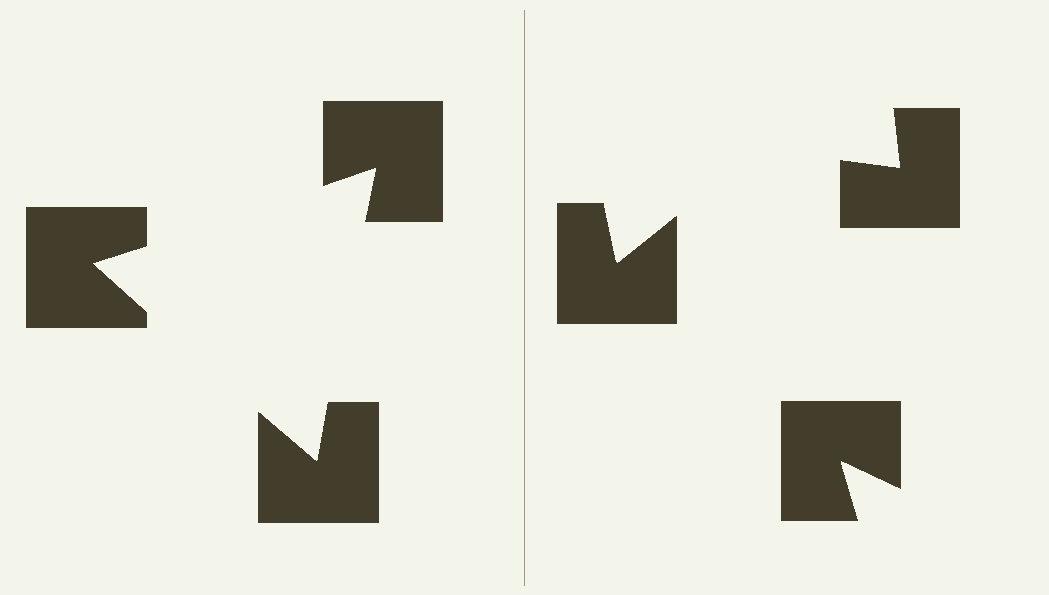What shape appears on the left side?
An illusory triangle.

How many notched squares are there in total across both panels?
6 — 3 on each side.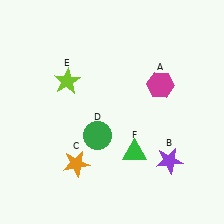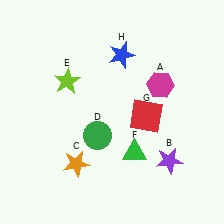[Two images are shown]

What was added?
A red square (G), a blue star (H) were added in Image 2.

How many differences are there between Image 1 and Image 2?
There are 2 differences between the two images.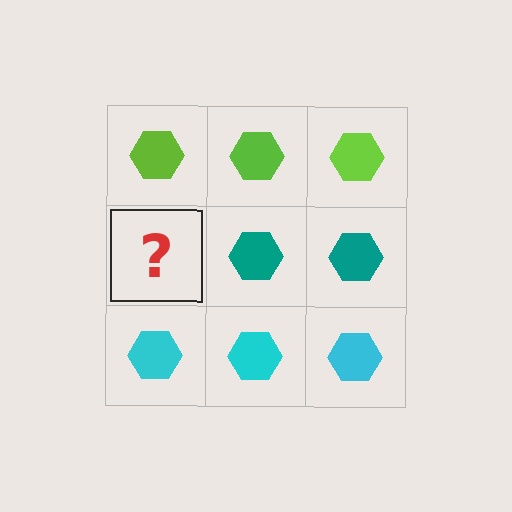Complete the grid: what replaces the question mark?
The question mark should be replaced with a teal hexagon.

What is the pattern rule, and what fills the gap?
The rule is that each row has a consistent color. The gap should be filled with a teal hexagon.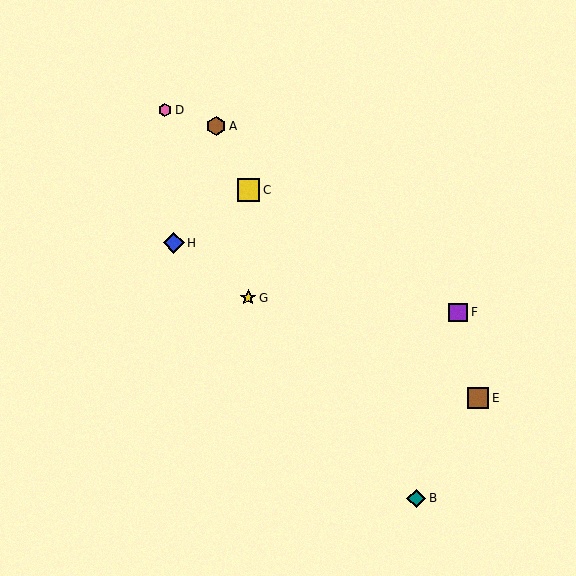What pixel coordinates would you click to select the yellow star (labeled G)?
Click at (248, 298) to select the yellow star G.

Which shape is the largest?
The yellow square (labeled C) is the largest.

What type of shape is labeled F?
Shape F is a purple square.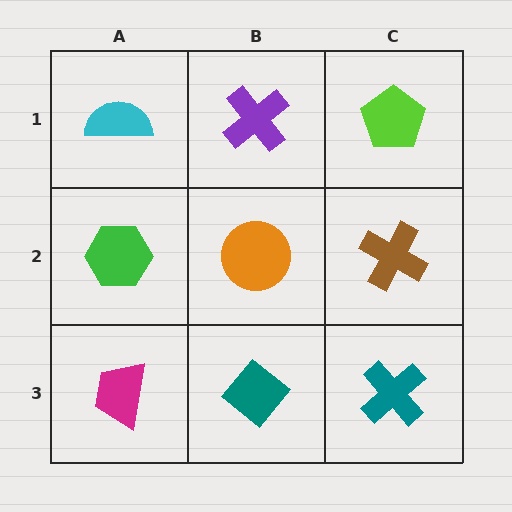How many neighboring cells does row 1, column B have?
3.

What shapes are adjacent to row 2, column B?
A purple cross (row 1, column B), a teal diamond (row 3, column B), a green hexagon (row 2, column A), a brown cross (row 2, column C).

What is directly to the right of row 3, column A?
A teal diamond.